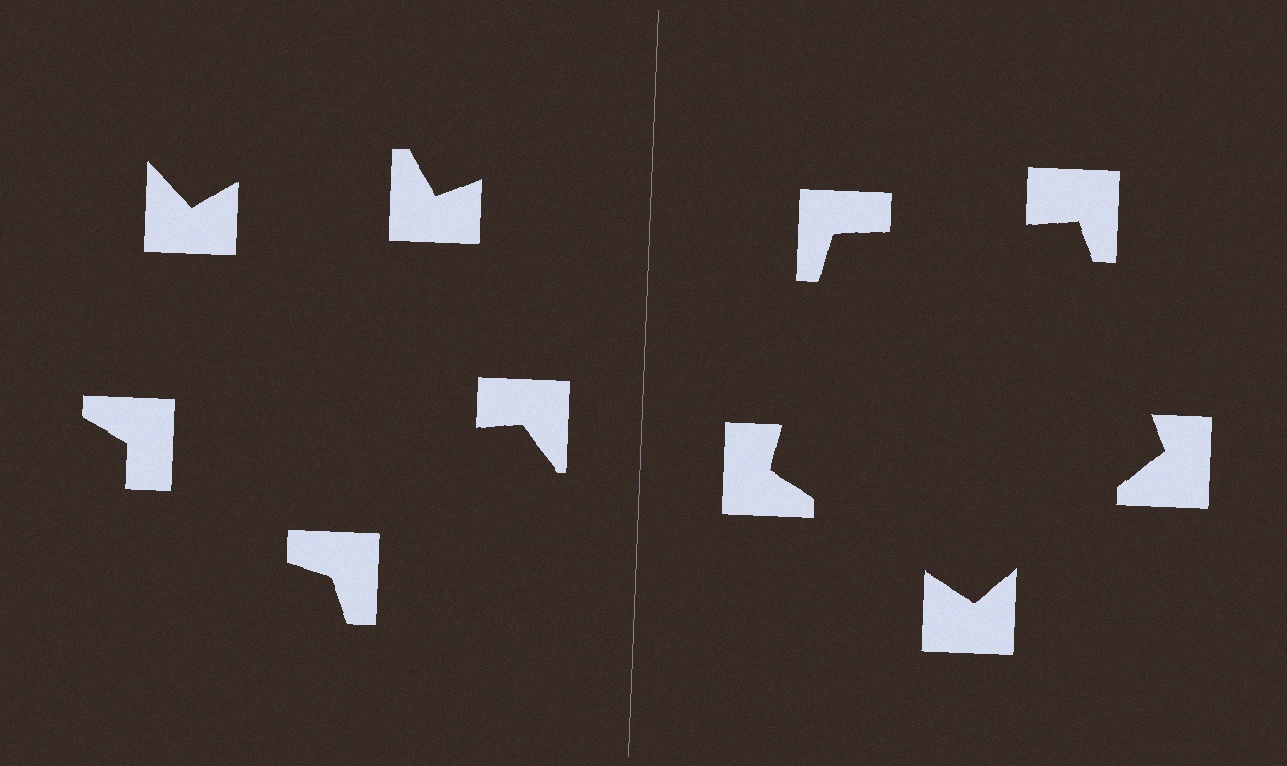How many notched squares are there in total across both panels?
10 — 5 on each side.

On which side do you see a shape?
An illusory pentagon appears on the right side. On the left side the wedge cuts are rotated, so no coherent shape forms.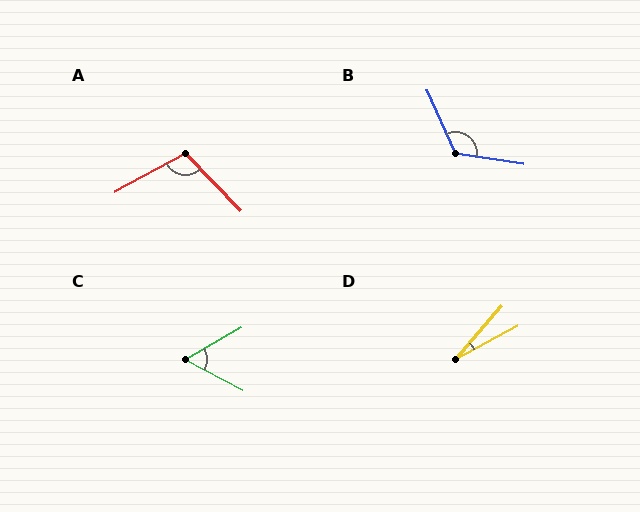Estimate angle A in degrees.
Approximately 105 degrees.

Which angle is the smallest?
D, at approximately 21 degrees.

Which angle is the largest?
B, at approximately 123 degrees.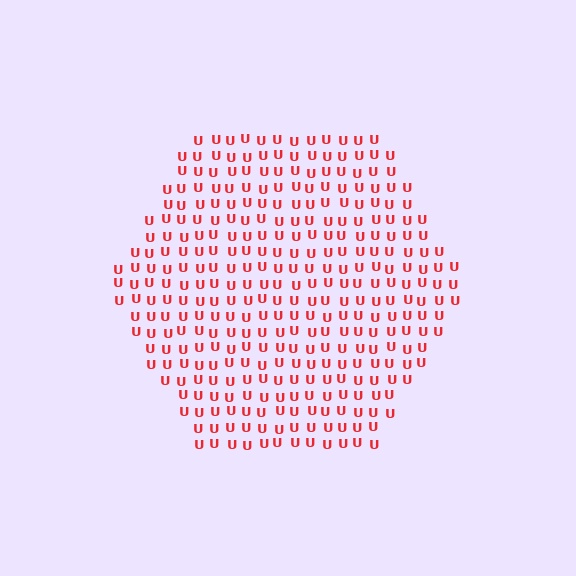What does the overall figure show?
The overall figure shows a hexagon.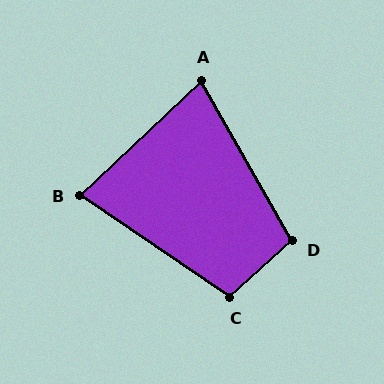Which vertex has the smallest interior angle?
A, at approximately 76 degrees.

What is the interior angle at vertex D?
Approximately 102 degrees (obtuse).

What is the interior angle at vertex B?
Approximately 78 degrees (acute).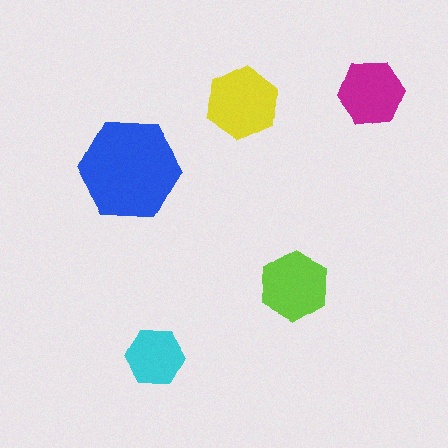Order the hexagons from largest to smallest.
the blue one, the yellow one, the lime one, the magenta one, the cyan one.